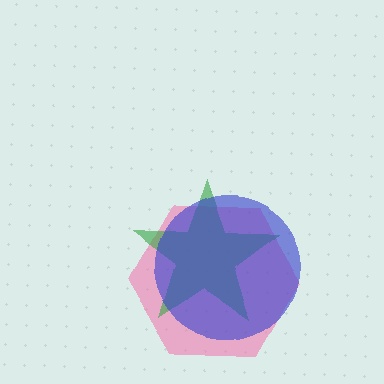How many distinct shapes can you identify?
There are 3 distinct shapes: a pink hexagon, a green star, a blue circle.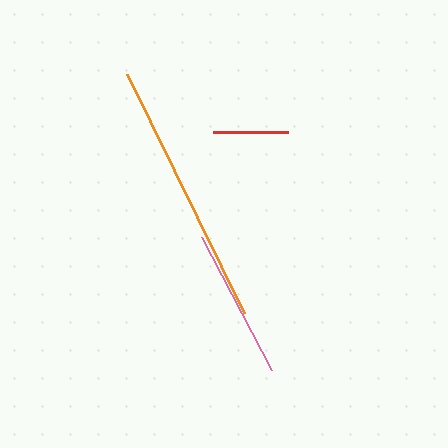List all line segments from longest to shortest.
From longest to shortest: orange, pink, red.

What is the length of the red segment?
The red segment is approximately 75 pixels long.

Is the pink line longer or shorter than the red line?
The pink line is longer than the red line.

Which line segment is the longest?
The orange line is the longest at approximately 266 pixels.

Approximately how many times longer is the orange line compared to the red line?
The orange line is approximately 3.5 times the length of the red line.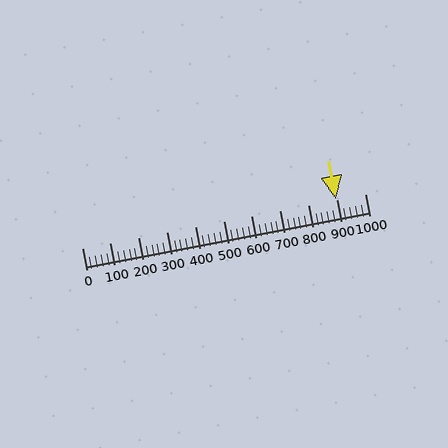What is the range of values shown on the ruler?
The ruler shows values from 0 to 1000.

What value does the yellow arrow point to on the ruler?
The yellow arrow points to approximately 899.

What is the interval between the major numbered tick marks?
The major tick marks are spaced 100 units apart.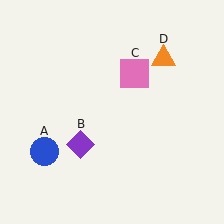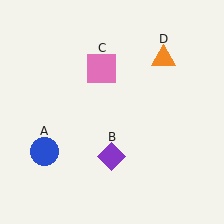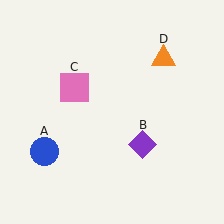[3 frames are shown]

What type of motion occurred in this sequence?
The purple diamond (object B), pink square (object C) rotated counterclockwise around the center of the scene.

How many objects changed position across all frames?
2 objects changed position: purple diamond (object B), pink square (object C).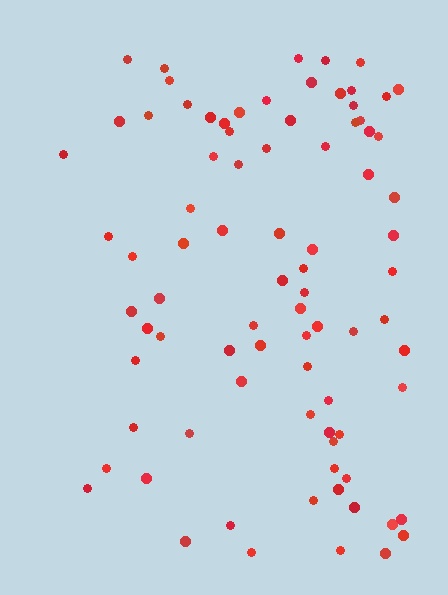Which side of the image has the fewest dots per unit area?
The left.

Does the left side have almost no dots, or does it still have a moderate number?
Still a moderate number, just noticeably fewer than the right.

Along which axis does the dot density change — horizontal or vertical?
Horizontal.